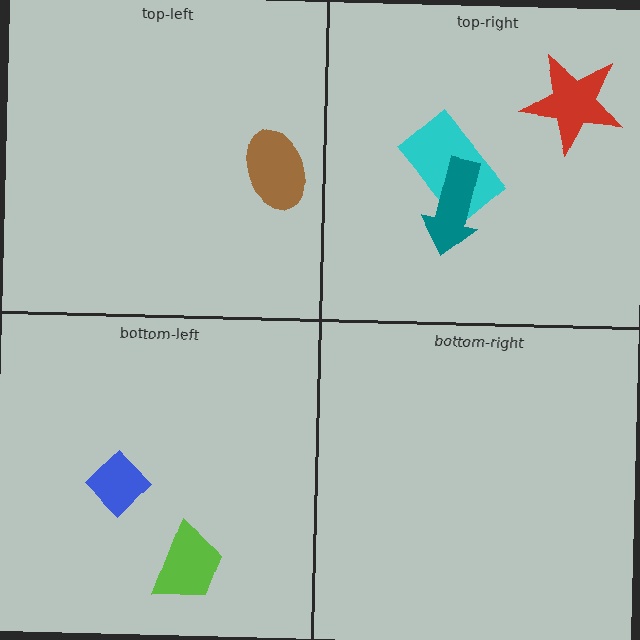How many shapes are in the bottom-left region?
2.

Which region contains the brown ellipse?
The top-left region.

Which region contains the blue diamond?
The bottom-left region.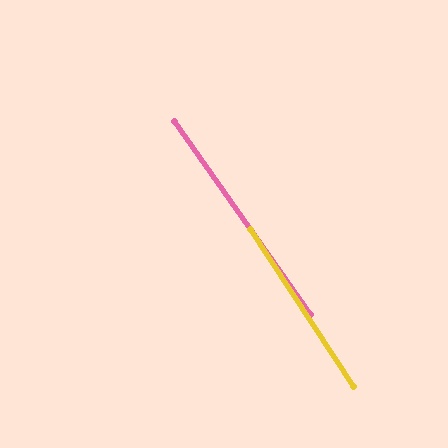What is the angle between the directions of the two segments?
Approximately 2 degrees.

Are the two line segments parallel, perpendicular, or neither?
Parallel — their directions differ by only 1.8°.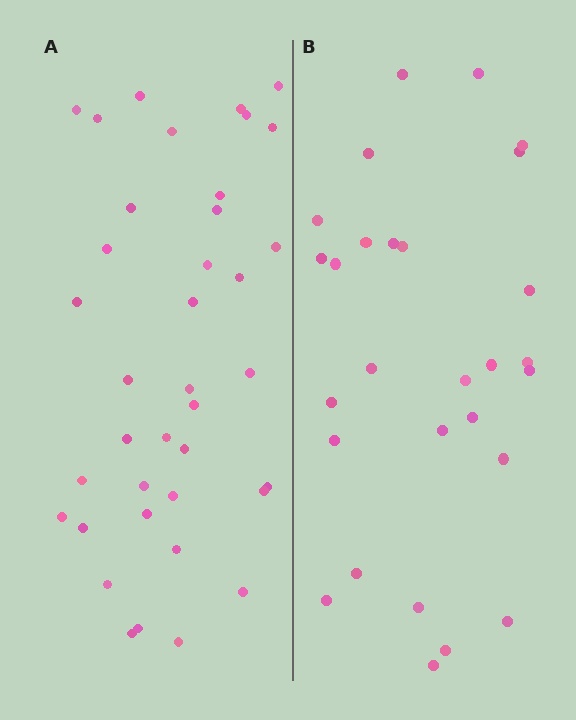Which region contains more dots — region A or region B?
Region A (the left region) has more dots.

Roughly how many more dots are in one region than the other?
Region A has roughly 10 or so more dots than region B.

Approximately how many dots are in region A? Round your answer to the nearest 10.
About 40 dots. (The exact count is 38, which rounds to 40.)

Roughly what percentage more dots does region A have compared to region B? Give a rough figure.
About 35% more.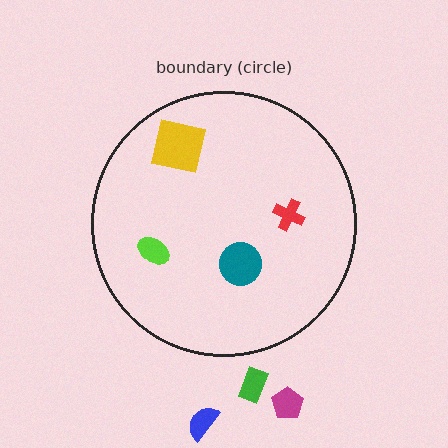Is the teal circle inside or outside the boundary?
Inside.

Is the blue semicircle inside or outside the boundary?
Outside.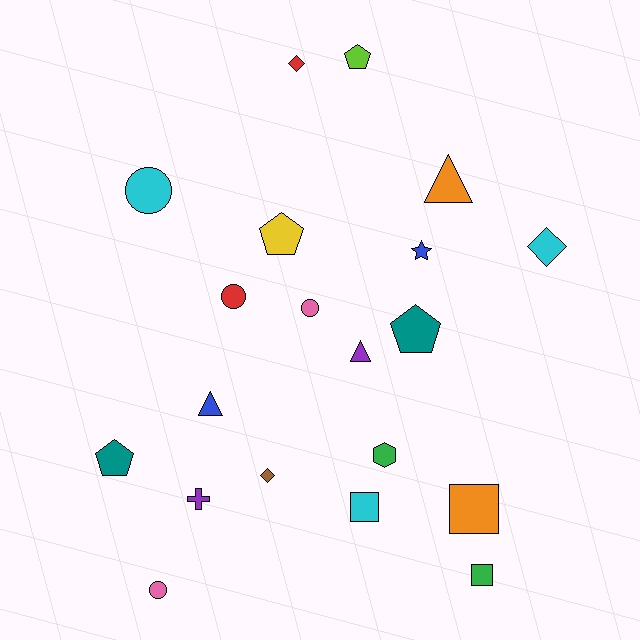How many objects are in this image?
There are 20 objects.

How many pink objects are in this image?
There are 2 pink objects.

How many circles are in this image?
There are 4 circles.